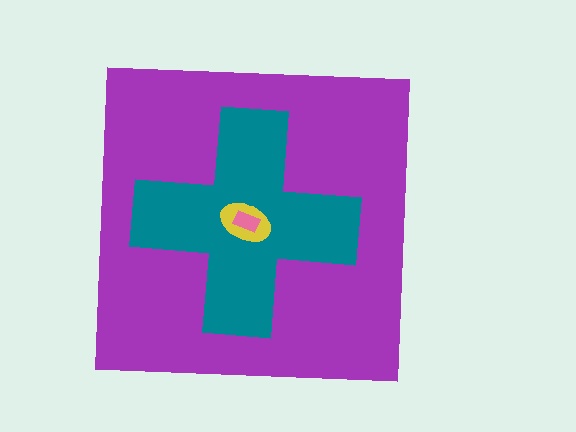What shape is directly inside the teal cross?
The yellow ellipse.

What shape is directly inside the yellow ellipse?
The pink rectangle.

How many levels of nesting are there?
4.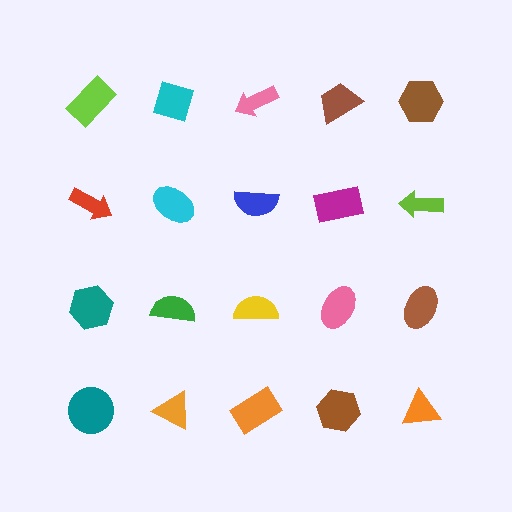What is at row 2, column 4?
A magenta rectangle.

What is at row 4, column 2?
An orange triangle.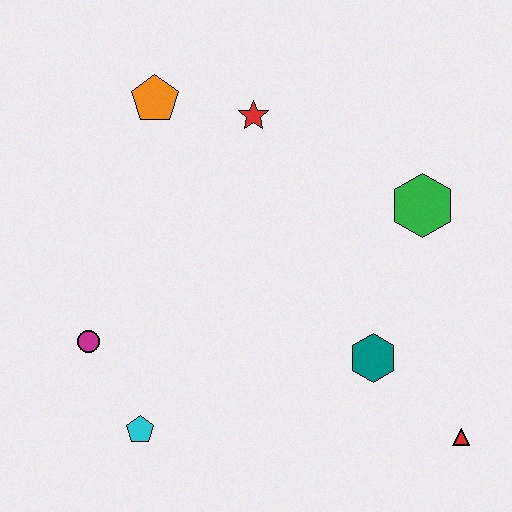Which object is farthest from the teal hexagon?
The orange pentagon is farthest from the teal hexagon.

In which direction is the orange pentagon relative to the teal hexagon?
The orange pentagon is above the teal hexagon.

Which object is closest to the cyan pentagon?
The magenta circle is closest to the cyan pentagon.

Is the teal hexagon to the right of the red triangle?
No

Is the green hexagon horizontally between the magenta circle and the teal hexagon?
No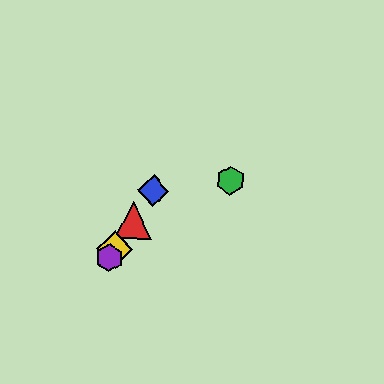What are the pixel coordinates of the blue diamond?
The blue diamond is at (153, 191).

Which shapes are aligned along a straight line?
The red triangle, the blue diamond, the yellow diamond, the purple hexagon are aligned along a straight line.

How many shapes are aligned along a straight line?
4 shapes (the red triangle, the blue diamond, the yellow diamond, the purple hexagon) are aligned along a straight line.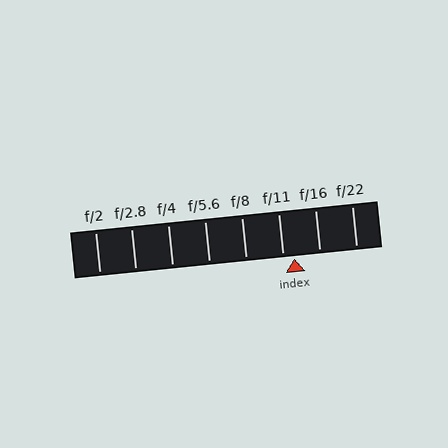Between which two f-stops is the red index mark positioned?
The index mark is between f/11 and f/16.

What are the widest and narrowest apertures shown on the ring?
The widest aperture shown is f/2 and the narrowest is f/22.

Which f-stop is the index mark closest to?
The index mark is closest to f/11.